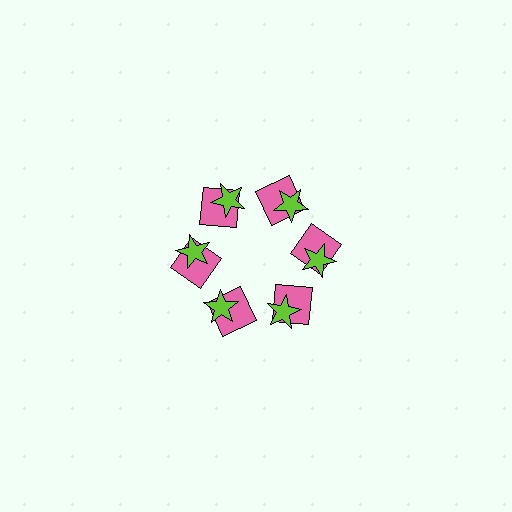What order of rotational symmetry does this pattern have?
This pattern has 6-fold rotational symmetry.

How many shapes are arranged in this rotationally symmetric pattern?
There are 12 shapes, arranged in 6 groups of 2.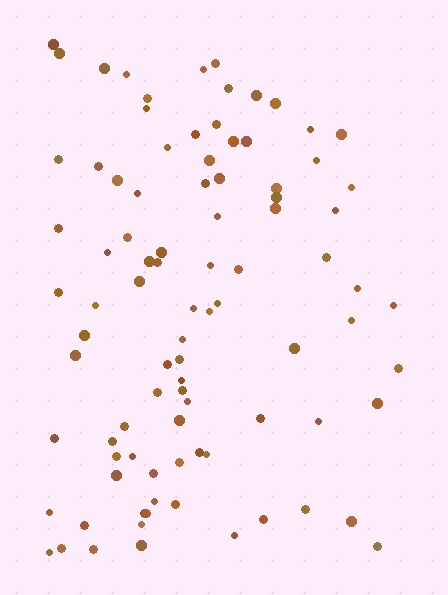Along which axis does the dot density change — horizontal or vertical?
Horizontal.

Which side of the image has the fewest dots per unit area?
The right.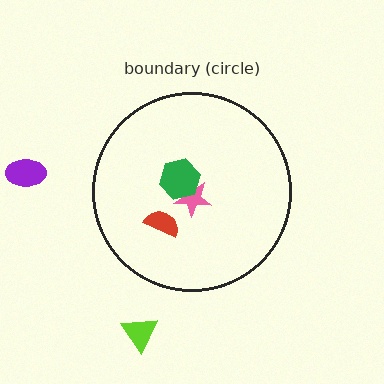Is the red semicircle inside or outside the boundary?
Inside.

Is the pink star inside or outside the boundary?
Inside.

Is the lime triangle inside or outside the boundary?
Outside.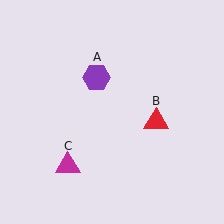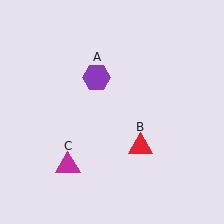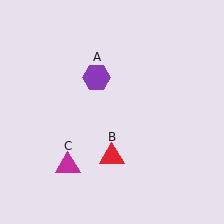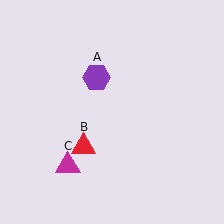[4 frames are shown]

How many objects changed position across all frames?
1 object changed position: red triangle (object B).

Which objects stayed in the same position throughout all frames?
Purple hexagon (object A) and magenta triangle (object C) remained stationary.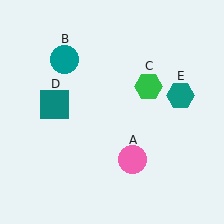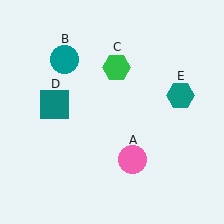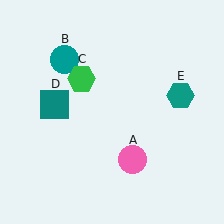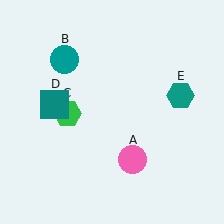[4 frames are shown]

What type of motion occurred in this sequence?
The green hexagon (object C) rotated counterclockwise around the center of the scene.